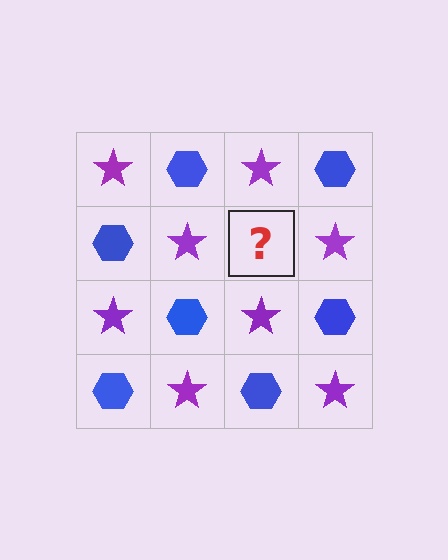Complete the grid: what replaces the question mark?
The question mark should be replaced with a blue hexagon.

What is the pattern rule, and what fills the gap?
The rule is that it alternates purple star and blue hexagon in a checkerboard pattern. The gap should be filled with a blue hexagon.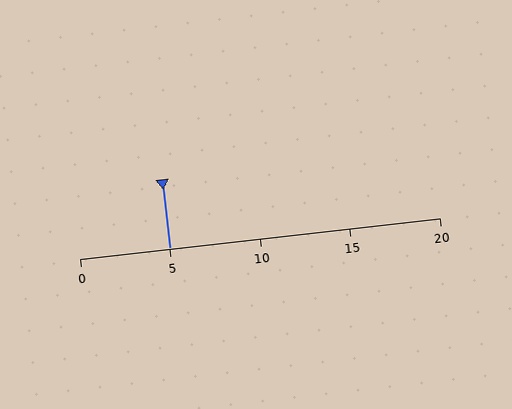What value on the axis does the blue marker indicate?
The marker indicates approximately 5.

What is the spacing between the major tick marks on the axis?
The major ticks are spaced 5 apart.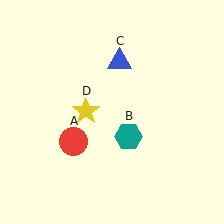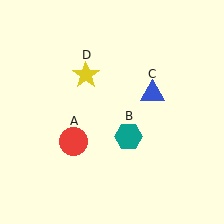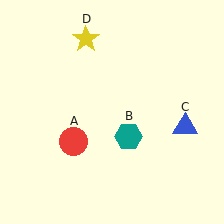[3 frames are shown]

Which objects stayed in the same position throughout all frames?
Red circle (object A) and teal hexagon (object B) remained stationary.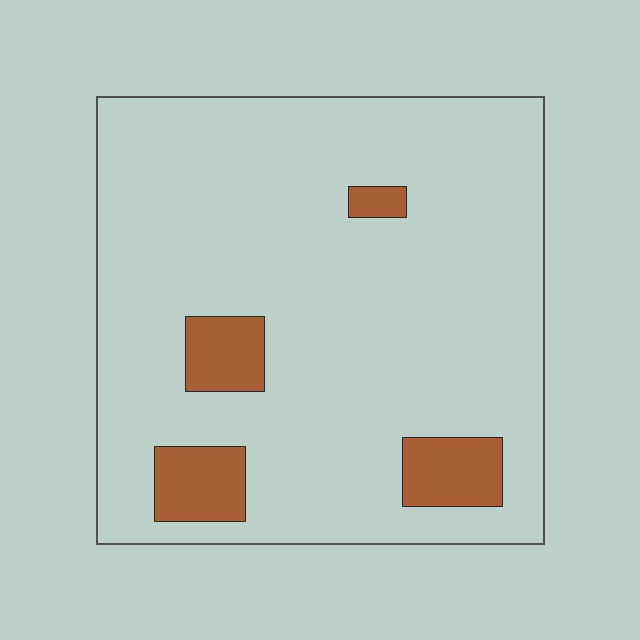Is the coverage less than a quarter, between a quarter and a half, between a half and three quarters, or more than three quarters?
Less than a quarter.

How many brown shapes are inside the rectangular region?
4.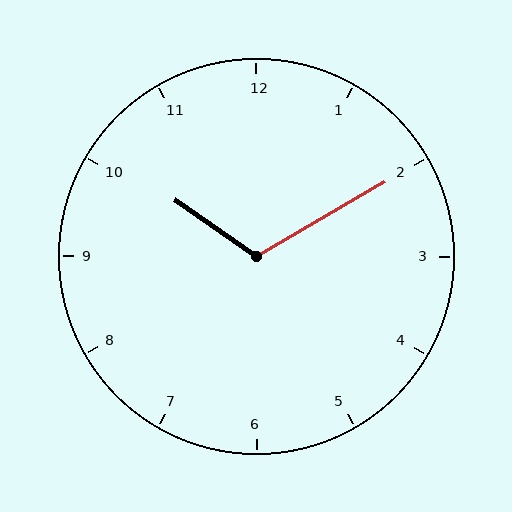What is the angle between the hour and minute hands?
Approximately 115 degrees.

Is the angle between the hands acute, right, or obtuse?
It is obtuse.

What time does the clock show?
10:10.